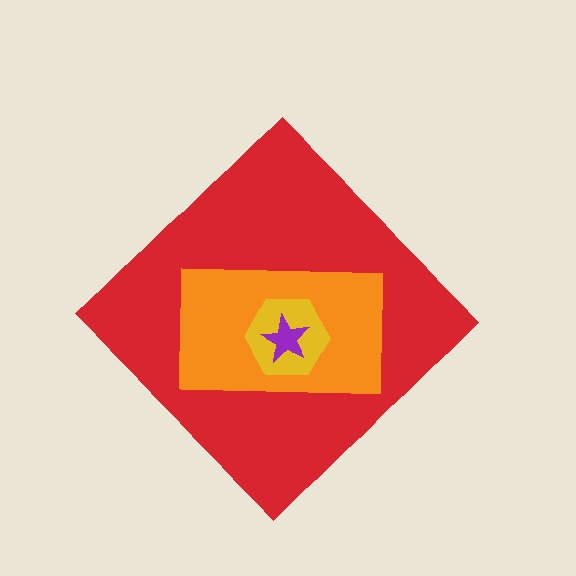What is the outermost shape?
The red diamond.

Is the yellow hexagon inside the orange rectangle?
Yes.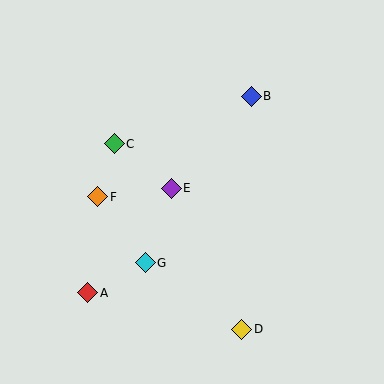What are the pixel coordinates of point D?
Point D is at (242, 329).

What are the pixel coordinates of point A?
Point A is at (88, 293).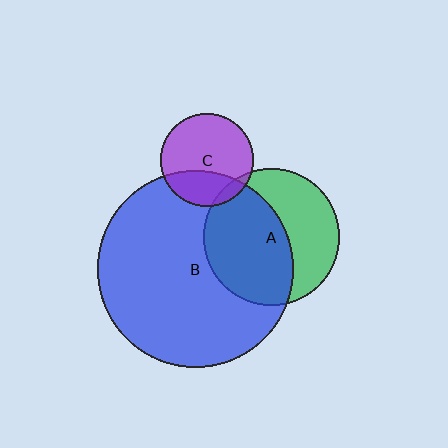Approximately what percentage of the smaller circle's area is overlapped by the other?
Approximately 30%.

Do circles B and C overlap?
Yes.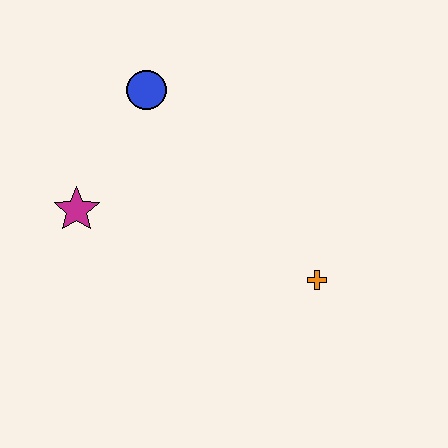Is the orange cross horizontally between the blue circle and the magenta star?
No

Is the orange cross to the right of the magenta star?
Yes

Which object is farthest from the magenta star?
The orange cross is farthest from the magenta star.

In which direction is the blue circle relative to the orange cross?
The blue circle is above the orange cross.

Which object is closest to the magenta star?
The blue circle is closest to the magenta star.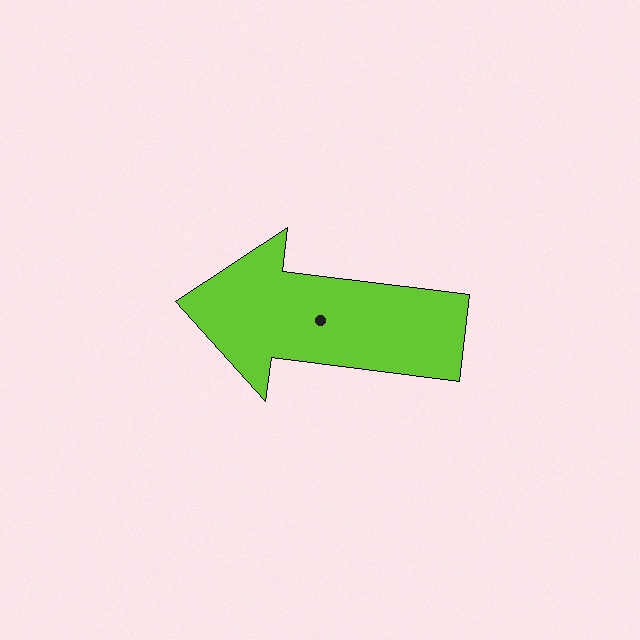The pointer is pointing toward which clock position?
Roughly 9 o'clock.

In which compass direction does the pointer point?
West.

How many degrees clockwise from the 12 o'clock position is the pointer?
Approximately 277 degrees.